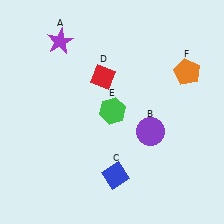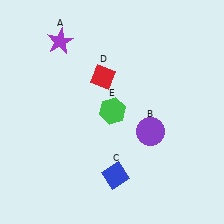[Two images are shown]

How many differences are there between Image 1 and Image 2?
There is 1 difference between the two images.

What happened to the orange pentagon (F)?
The orange pentagon (F) was removed in Image 2. It was in the top-right area of Image 1.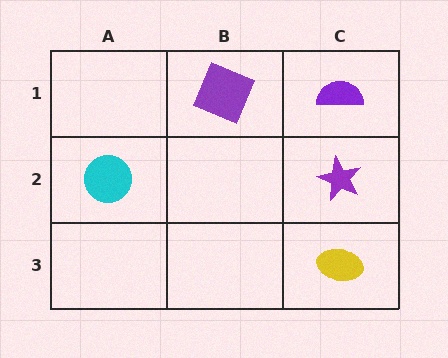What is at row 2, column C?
A purple star.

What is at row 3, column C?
A yellow ellipse.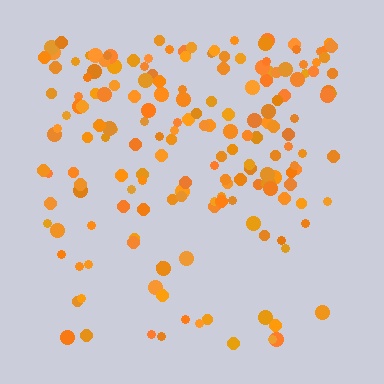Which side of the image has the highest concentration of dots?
The top.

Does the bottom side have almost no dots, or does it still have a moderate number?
Still a moderate number, just noticeably fewer than the top.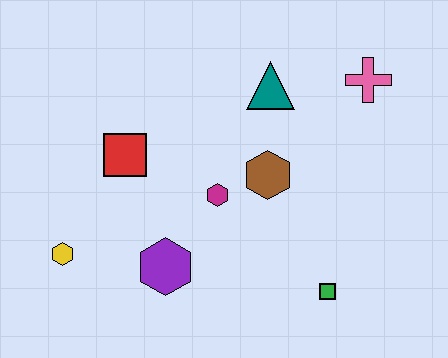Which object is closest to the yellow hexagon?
The purple hexagon is closest to the yellow hexagon.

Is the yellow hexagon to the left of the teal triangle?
Yes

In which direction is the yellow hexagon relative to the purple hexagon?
The yellow hexagon is to the left of the purple hexagon.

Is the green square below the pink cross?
Yes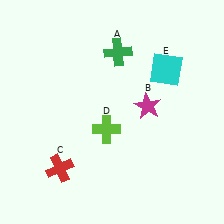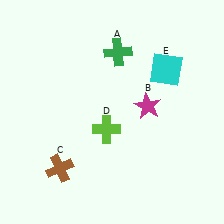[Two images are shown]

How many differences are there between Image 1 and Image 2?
There is 1 difference between the two images.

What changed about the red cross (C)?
In Image 1, C is red. In Image 2, it changed to brown.